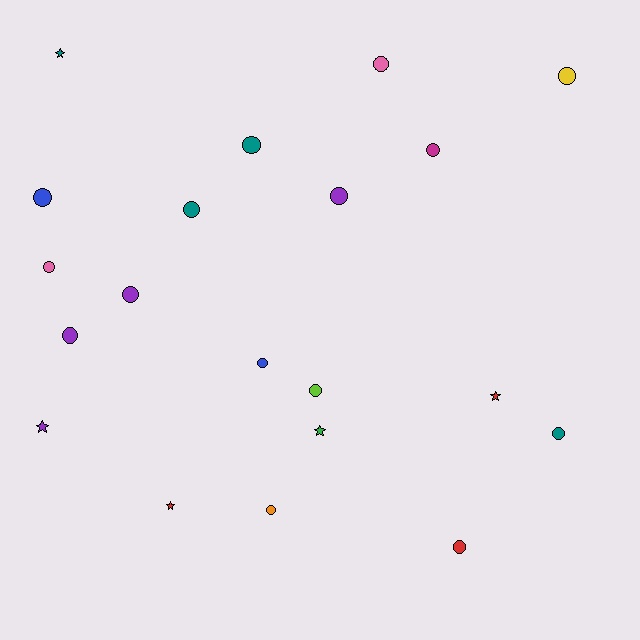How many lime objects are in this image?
There is 1 lime object.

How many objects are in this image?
There are 20 objects.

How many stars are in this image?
There are 5 stars.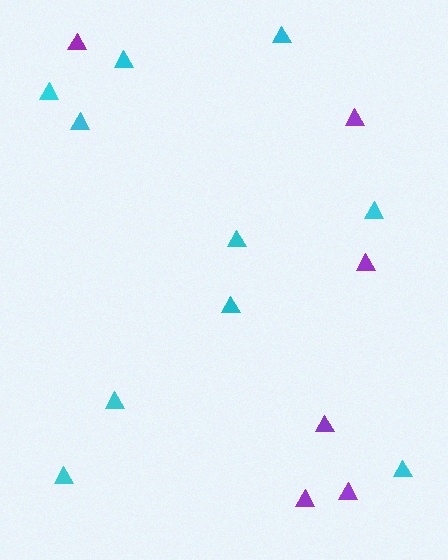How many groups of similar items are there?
There are 2 groups: one group of cyan triangles (10) and one group of purple triangles (6).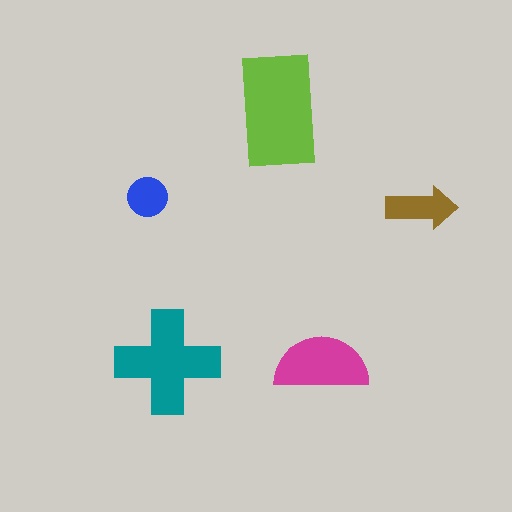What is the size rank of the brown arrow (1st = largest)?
4th.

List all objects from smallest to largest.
The blue circle, the brown arrow, the magenta semicircle, the teal cross, the lime rectangle.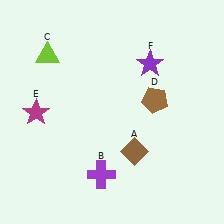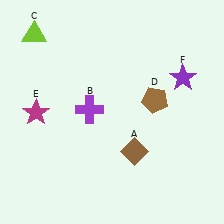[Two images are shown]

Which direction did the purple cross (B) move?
The purple cross (B) moved up.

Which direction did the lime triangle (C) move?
The lime triangle (C) moved up.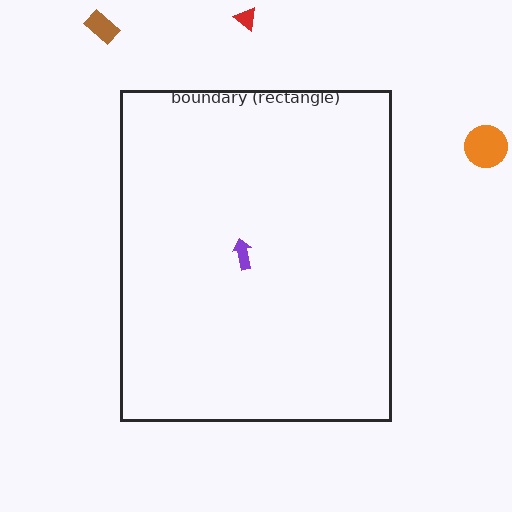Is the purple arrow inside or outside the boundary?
Inside.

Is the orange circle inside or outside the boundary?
Outside.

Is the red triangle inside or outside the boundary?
Outside.